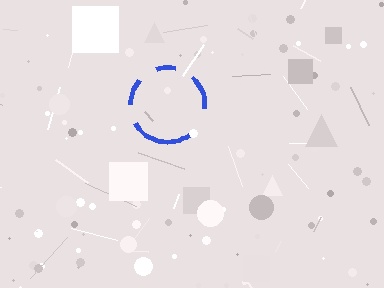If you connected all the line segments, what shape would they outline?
They would outline a circle.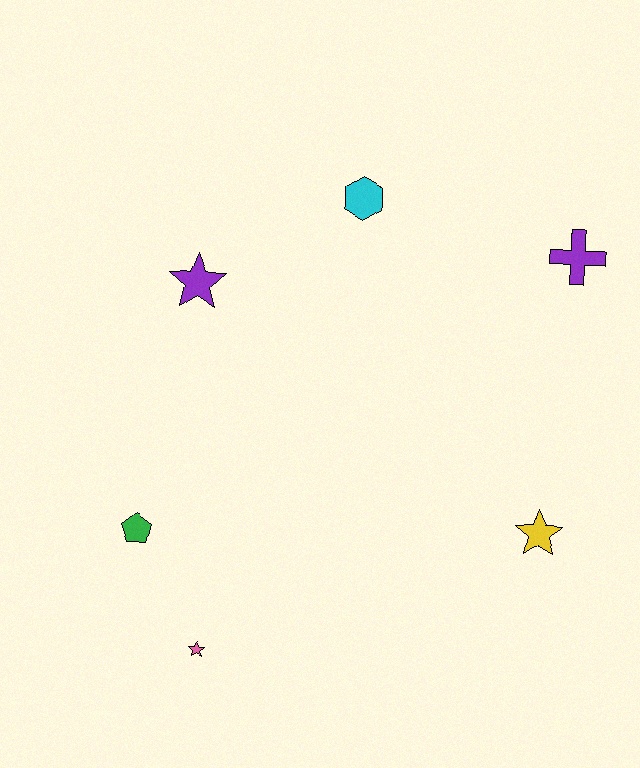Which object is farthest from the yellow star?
The purple star is farthest from the yellow star.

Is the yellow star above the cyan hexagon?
No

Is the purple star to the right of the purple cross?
No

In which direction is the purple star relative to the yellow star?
The purple star is to the left of the yellow star.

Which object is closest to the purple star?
The cyan hexagon is closest to the purple star.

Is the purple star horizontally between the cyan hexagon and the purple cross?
No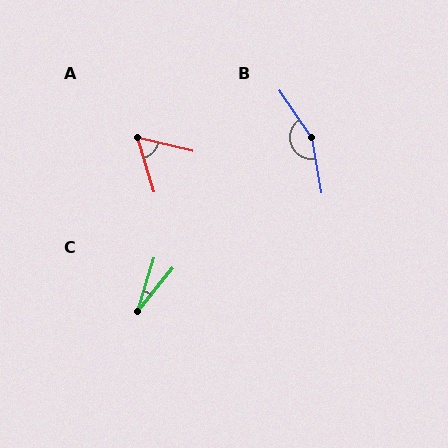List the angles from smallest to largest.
C (22°), A (59°), B (155°).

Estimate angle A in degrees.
Approximately 59 degrees.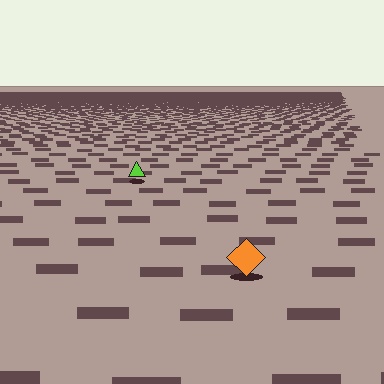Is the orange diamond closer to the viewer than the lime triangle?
Yes. The orange diamond is closer — you can tell from the texture gradient: the ground texture is coarser near it.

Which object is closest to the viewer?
The orange diamond is closest. The texture marks near it are larger and more spread out.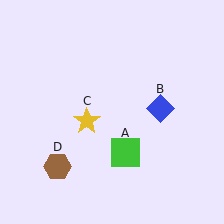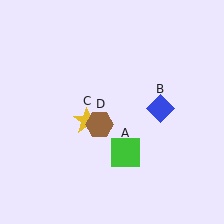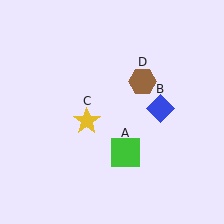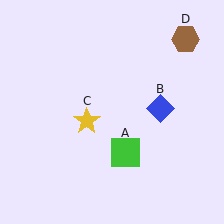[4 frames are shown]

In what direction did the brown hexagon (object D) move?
The brown hexagon (object D) moved up and to the right.